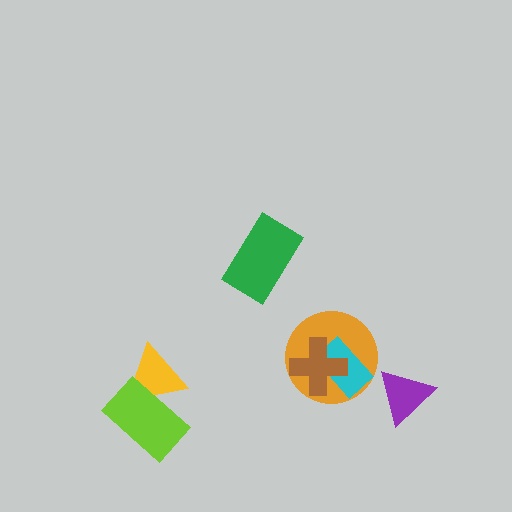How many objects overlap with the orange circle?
2 objects overlap with the orange circle.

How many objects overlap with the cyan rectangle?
2 objects overlap with the cyan rectangle.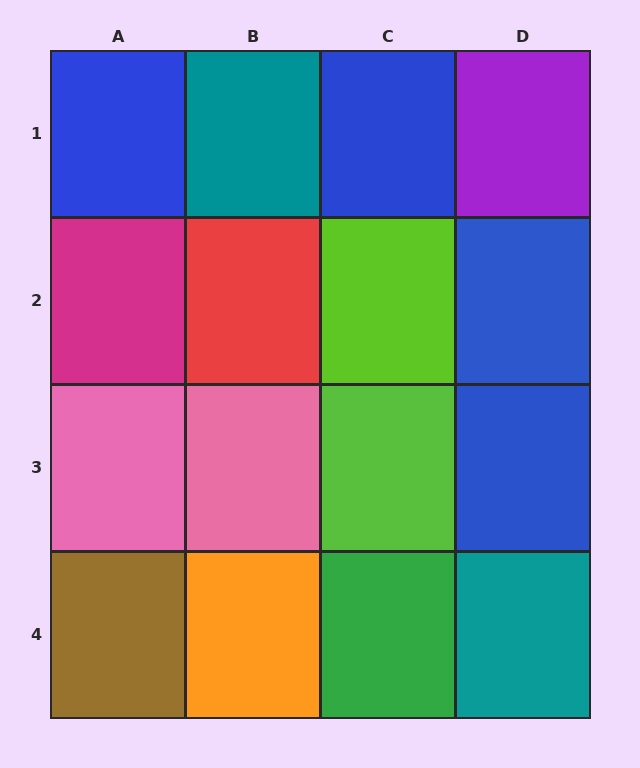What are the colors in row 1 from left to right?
Blue, teal, blue, purple.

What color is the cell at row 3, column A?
Pink.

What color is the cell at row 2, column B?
Red.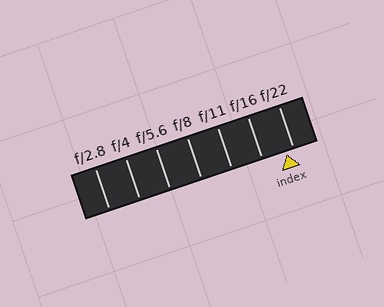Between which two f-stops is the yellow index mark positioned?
The index mark is between f/16 and f/22.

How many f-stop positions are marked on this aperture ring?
There are 7 f-stop positions marked.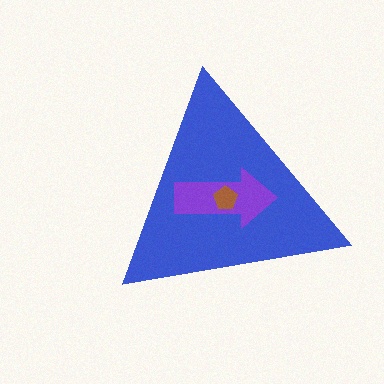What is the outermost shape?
The blue triangle.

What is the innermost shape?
The brown pentagon.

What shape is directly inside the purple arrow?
The brown pentagon.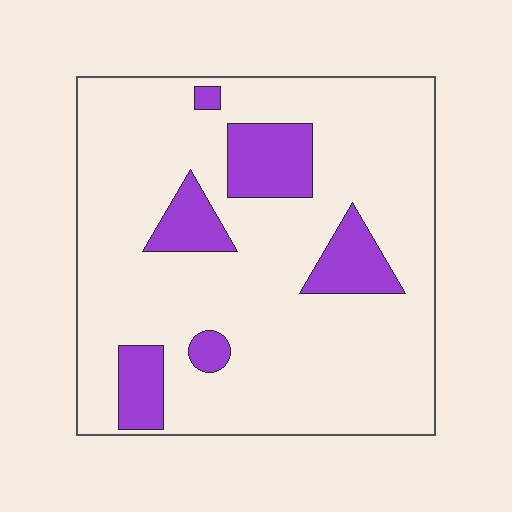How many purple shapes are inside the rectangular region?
6.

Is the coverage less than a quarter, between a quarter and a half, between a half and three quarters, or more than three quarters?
Less than a quarter.